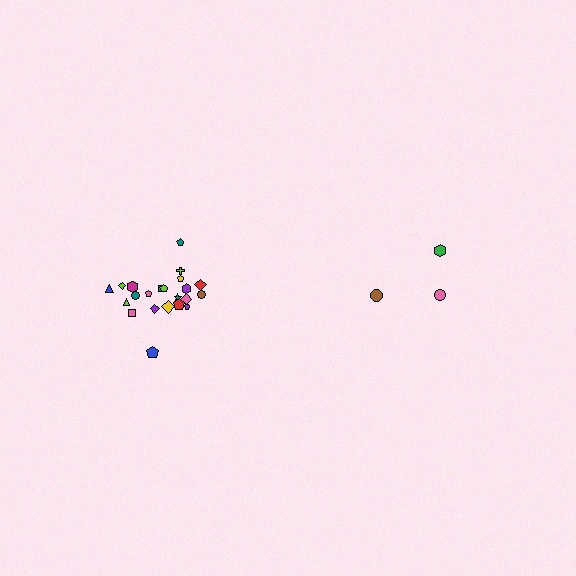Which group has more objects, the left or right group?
The left group.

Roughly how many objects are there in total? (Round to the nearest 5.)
Roughly 25 objects in total.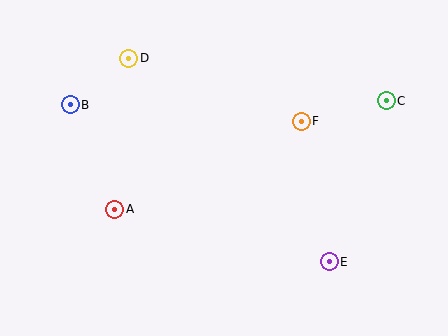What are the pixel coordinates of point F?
Point F is at (301, 121).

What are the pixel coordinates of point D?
Point D is at (129, 58).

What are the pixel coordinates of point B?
Point B is at (70, 105).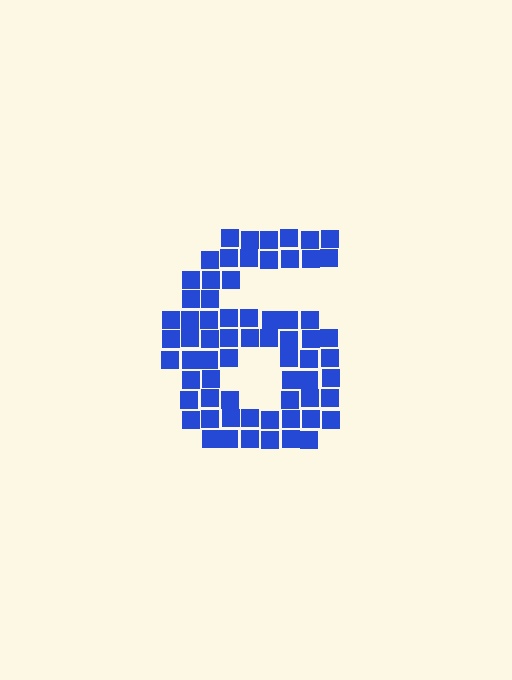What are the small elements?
The small elements are squares.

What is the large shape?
The large shape is the digit 6.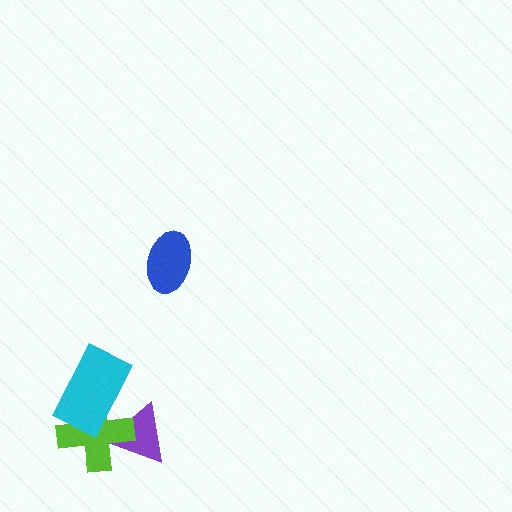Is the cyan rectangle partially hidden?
No, no other shape covers it.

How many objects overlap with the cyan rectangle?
2 objects overlap with the cyan rectangle.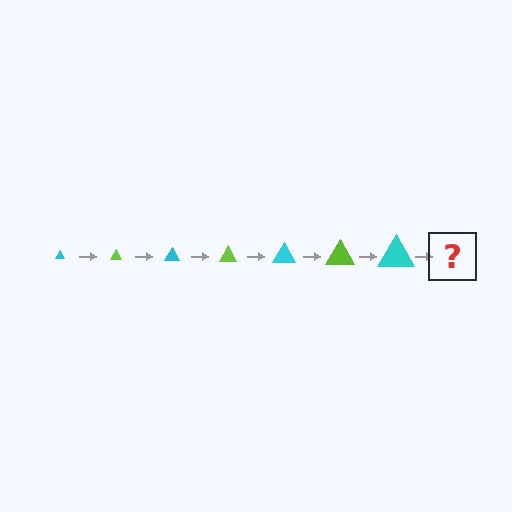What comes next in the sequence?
The next element should be a lime triangle, larger than the previous one.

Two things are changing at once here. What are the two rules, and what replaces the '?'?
The two rules are that the triangle grows larger each step and the color cycles through cyan and lime. The '?' should be a lime triangle, larger than the previous one.